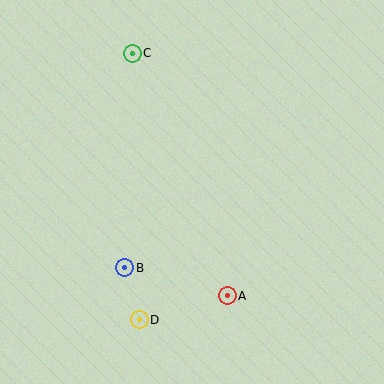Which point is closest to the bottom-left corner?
Point D is closest to the bottom-left corner.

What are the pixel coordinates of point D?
Point D is at (139, 320).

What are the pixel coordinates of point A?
Point A is at (227, 296).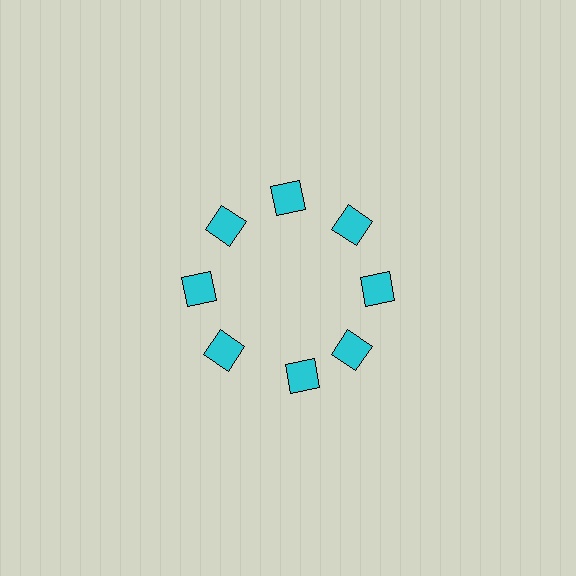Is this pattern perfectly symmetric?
No. The 8 cyan squares are arranged in a ring, but one element near the 6 o'clock position is rotated out of alignment along the ring, breaking the 8-fold rotational symmetry.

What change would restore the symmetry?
The symmetry would be restored by rotating it back into even spacing with its neighbors so that all 8 squares sit at equal angles and equal distance from the center.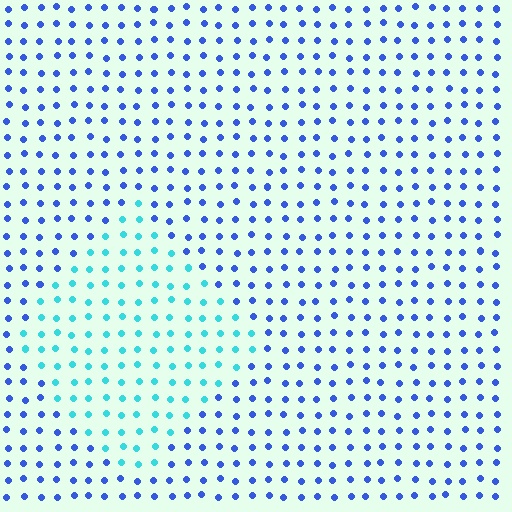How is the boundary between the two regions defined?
The boundary is defined purely by a slight shift in hue (about 46 degrees). Spacing, size, and orientation are identical on both sides.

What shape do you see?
I see a diamond.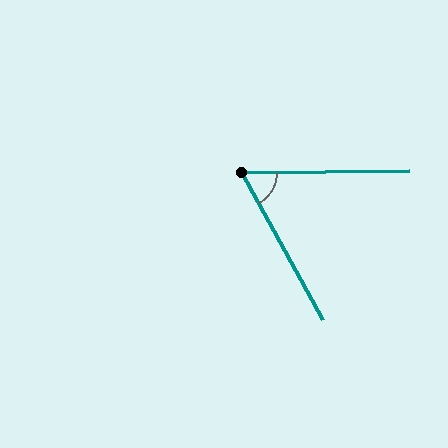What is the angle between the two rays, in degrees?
Approximately 62 degrees.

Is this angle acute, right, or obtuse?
It is acute.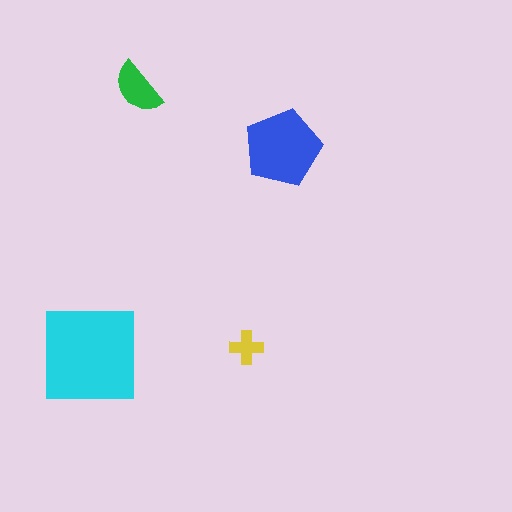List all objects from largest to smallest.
The cyan square, the blue pentagon, the green semicircle, the yellow cross.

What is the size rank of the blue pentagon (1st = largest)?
2nd.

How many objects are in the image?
There are 4 objects in the image.